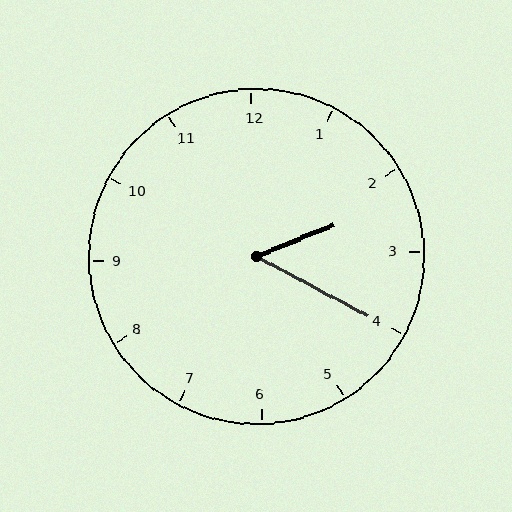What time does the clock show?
2:20.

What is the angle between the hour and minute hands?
Approximately 50 degrees.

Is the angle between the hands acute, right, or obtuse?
It is acute.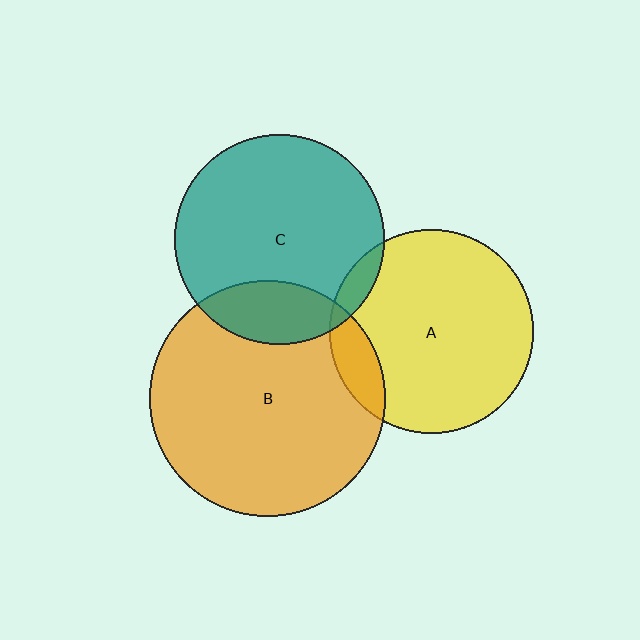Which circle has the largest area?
Circle B (orange).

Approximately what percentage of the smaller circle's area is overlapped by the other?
Approximately 5%.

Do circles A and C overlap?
Yes.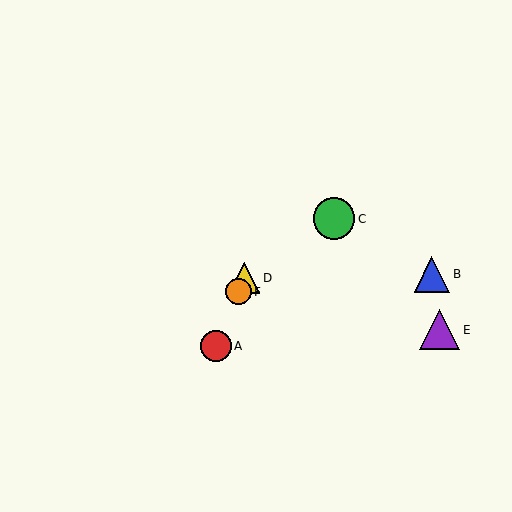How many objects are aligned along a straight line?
3 objects (A, D, F) are aligned along a straight line.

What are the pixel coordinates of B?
Object B is at (432, 274).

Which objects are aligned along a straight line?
Objects A, D, F are aligned along a straight line.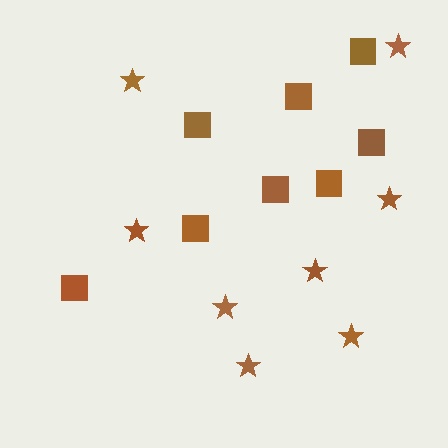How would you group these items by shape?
There are 2 groups: one group of stars (8) and one group of squares (8).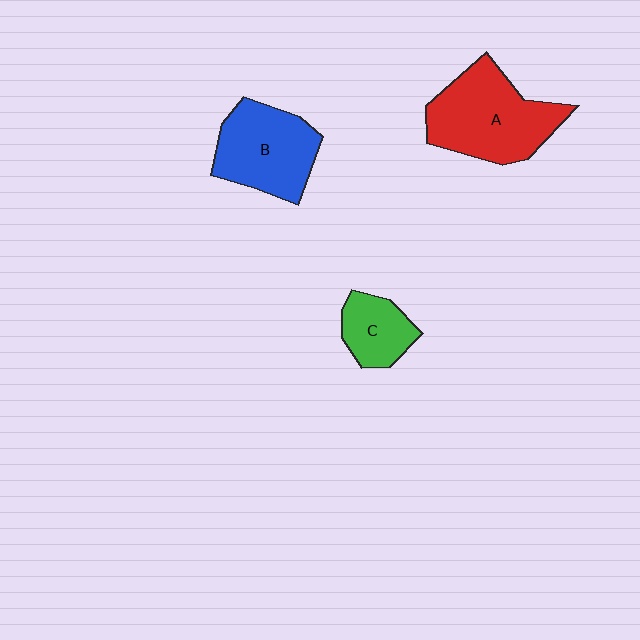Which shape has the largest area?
Shape A (red).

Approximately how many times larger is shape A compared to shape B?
Approximately 1.2 times.